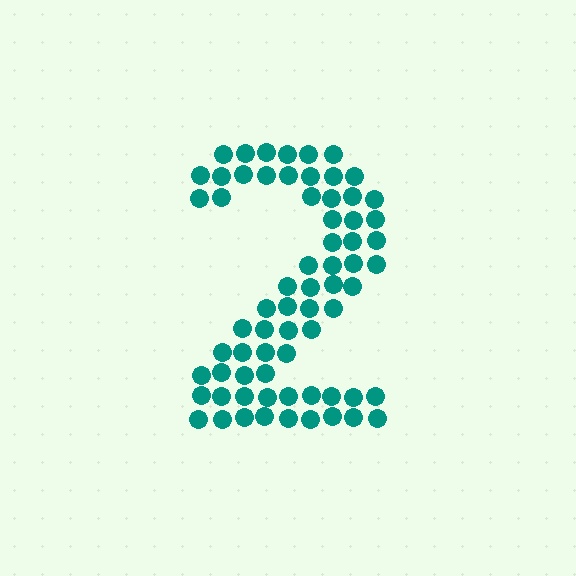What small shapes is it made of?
It is made of small circles.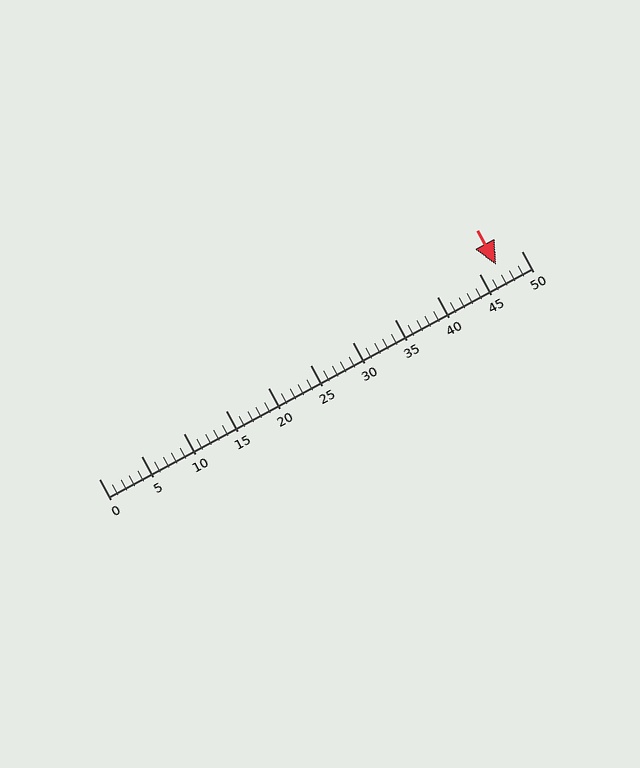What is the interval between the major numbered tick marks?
The major tick marks are spaced 5 units apart.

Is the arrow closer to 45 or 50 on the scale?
The arrow is closer to 45.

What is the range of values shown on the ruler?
The ruler shows values from 0 to 50.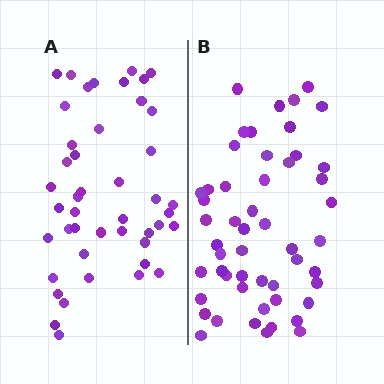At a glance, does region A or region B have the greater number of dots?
Region B (the right region) has more dots.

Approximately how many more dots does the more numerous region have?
Region B has roughly 8 or so more dots than region A.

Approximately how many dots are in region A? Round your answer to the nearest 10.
About 40 dots. (The exact count is 45, which rounds to 40.)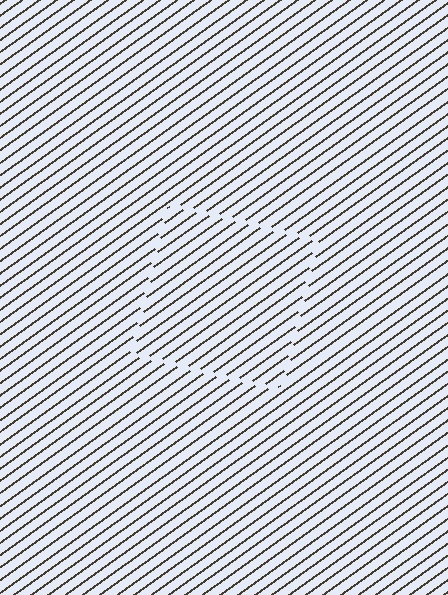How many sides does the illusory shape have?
4 sides — the line-ends trace a square.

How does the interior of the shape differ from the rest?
The interior of the shape contains the same grating, shifted by half a period — the contour is defined by the phase discontinuity where line-ends from the inner and outer gratings abut.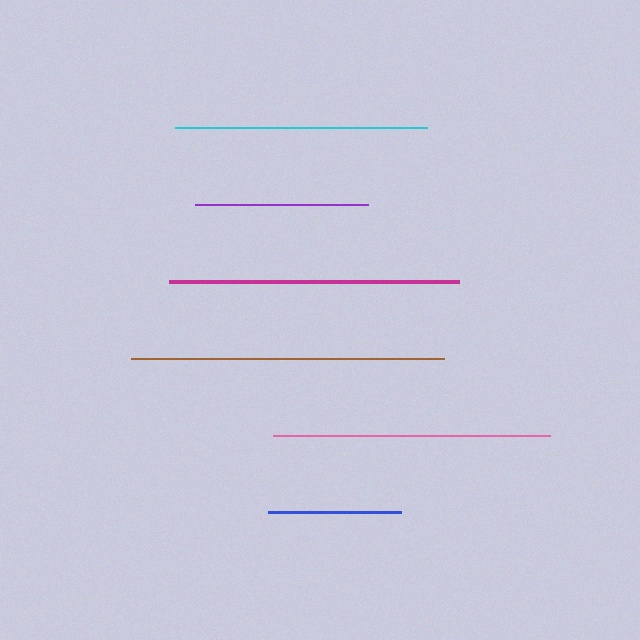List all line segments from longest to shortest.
From longest to shortest: brown, magenta, pink, cyan, purple, blue.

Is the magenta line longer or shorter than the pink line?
The magenta line is longer than the pink line.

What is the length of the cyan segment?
The cyan segment is approximately 252 pixels long.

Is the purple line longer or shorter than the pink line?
The pink line is longer than the purple line.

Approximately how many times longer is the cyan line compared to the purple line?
The cyan line is approximately 1.5 times the length of the purple line.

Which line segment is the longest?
The brown line is the longest at approximately 313 pixels.